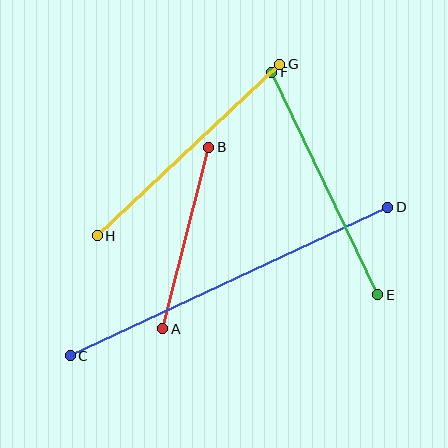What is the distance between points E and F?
The distance is approximately 246 pixels.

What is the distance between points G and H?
The distance is approximately 251 pixels.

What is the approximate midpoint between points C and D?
The midpoint is at approximately (229, 282) pixels.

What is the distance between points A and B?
The distance is approximately 187 pixels.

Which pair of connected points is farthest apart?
Points C and D are farthest apart.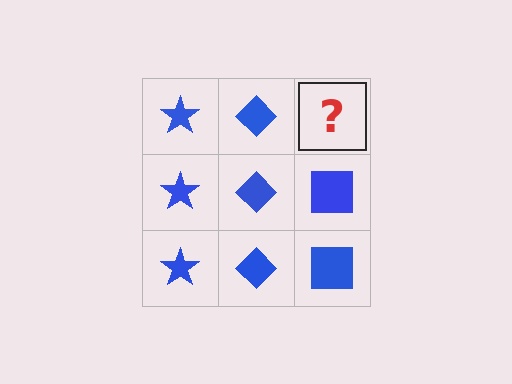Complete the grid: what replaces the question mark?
The question mark should be replaced with a blue square.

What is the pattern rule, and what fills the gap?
The rule is that each column has a consistent shape. The gap should be filled with a blue square.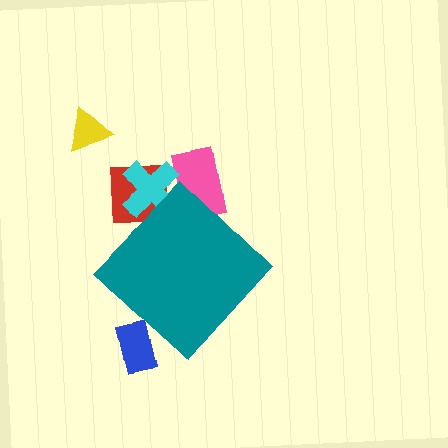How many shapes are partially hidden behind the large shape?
4 shapes are partially hidden.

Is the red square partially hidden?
Yes, the red square is partially hidden behind the teal diamond.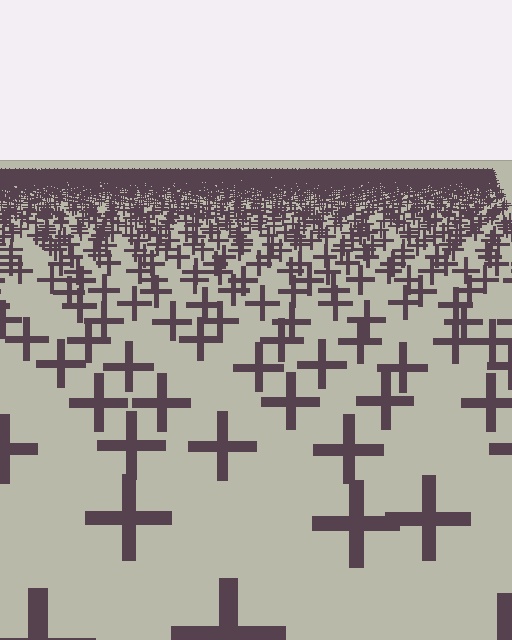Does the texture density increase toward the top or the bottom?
Density increases toward the top.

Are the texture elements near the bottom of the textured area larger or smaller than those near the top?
Larger. Near the bottom, elements are closer to the viewer and appear at a bigger on-screen size.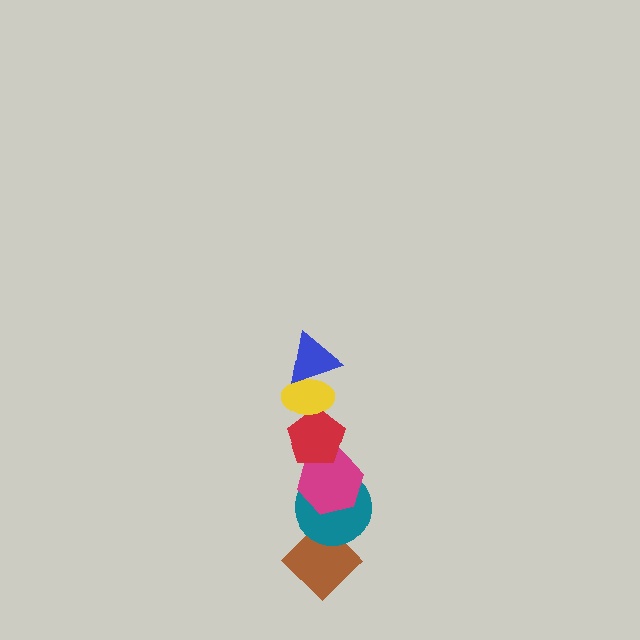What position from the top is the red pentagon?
The red pentagon is 3rd from the top.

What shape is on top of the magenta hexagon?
The red pentagon is on top of the magenta hexagon.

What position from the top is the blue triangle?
The blue triangle is 1st from the top.